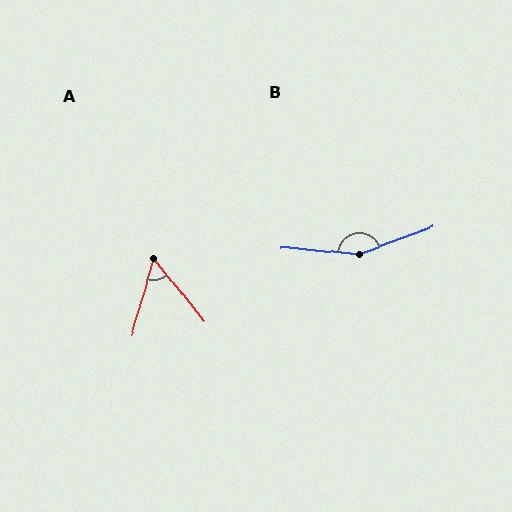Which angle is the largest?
B, at approximately 154 degrees.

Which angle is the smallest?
A, at approximately 55 degrees.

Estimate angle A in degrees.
Approximately 55 degrees.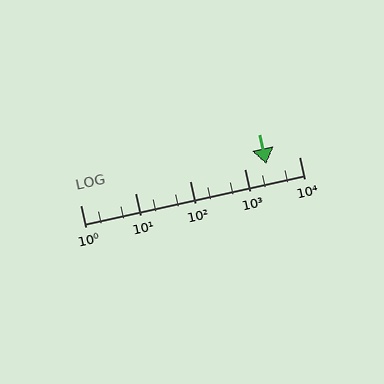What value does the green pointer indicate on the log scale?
The pointer indicates approximately 2500.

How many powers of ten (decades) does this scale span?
The scale spans 4 decades, from 1 to 10000.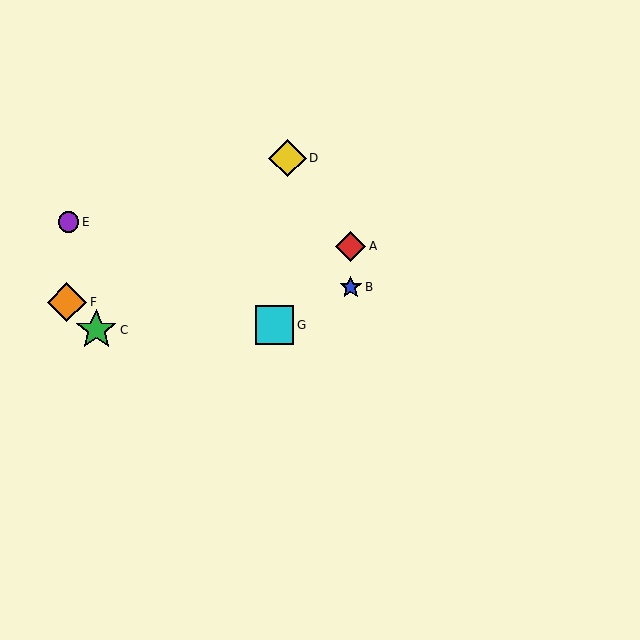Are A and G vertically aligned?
No, A is at x≈351 and G is at x≈274.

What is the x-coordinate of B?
Object B is at x≈351.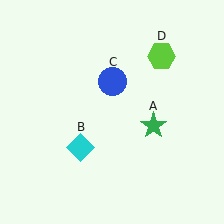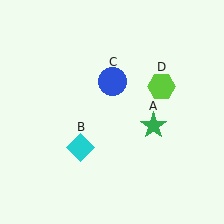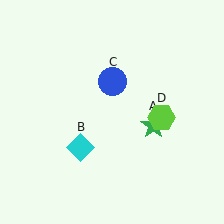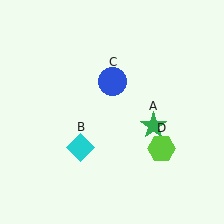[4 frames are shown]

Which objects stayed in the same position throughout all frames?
Green star (object A) and cyan diamond (object B) and blue circle (object C) remained stationary.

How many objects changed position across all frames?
1 object changed position: lime hexagon (object D).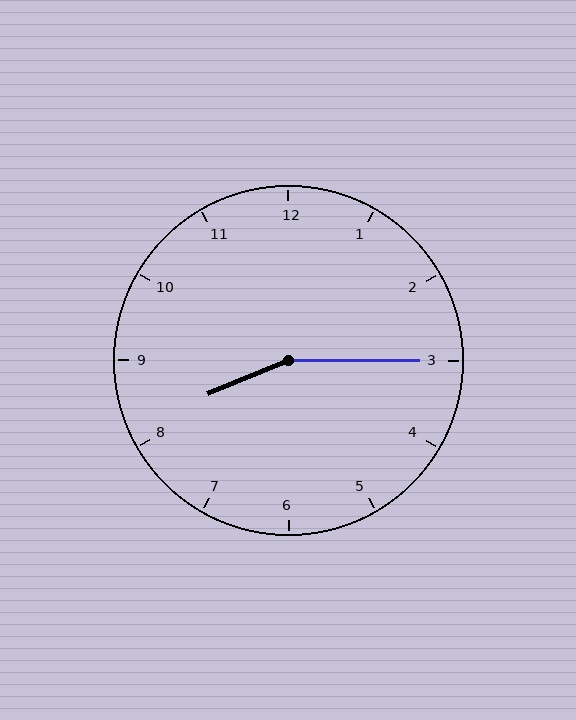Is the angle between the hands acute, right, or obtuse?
It is obtuse.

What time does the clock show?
8:15.